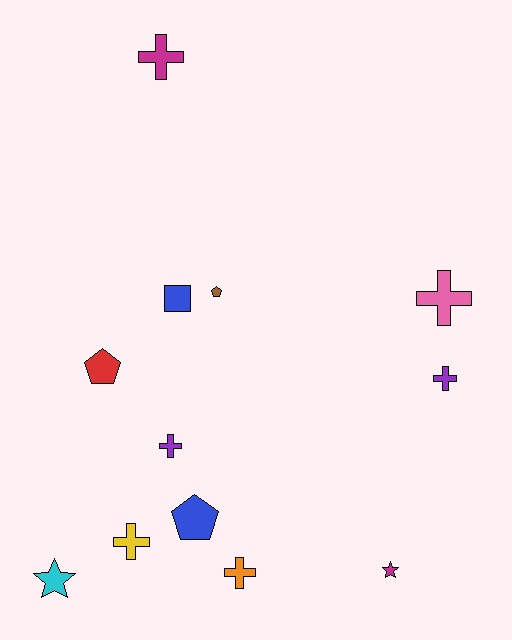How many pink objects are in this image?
There is 1 pink object.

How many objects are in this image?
There are 12 objects.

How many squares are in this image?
There is 1 square.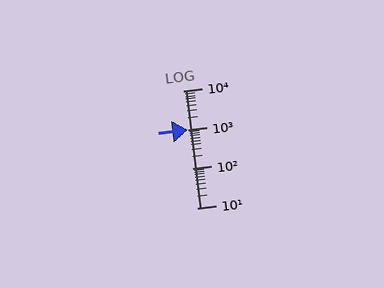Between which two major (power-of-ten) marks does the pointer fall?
The pointer is between 100 and 1000.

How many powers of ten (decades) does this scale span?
The scale spans 3 decades, from 10 to 10000.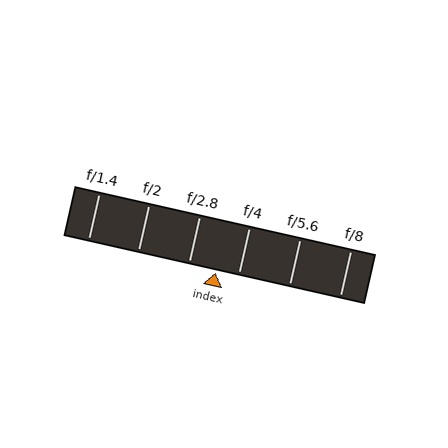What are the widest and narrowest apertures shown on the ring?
The widest aperture shown is f/1.4 and the narrowest is f/8.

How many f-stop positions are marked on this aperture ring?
There are 6 f-stop positions marked.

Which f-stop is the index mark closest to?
The index mark is closest to f/4.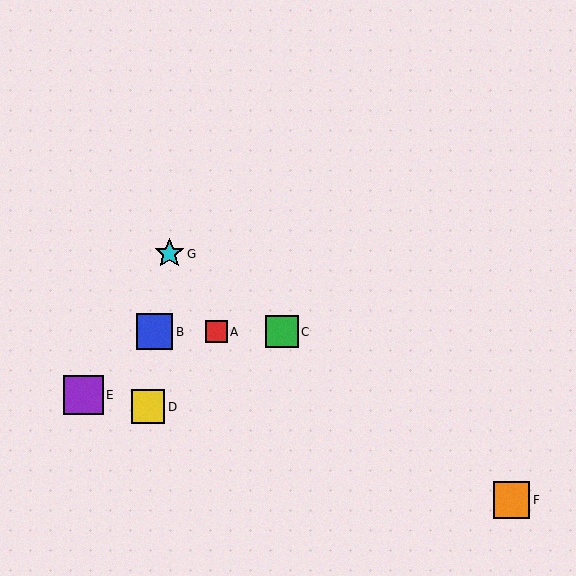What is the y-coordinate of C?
Object C is at y≈332.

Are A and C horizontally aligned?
Yes, both are at y≈332.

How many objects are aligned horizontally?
3 objects (A, B, C) are aligned horizontally.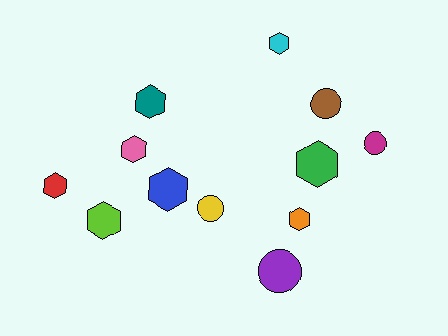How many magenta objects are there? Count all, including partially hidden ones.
There is 1 magenta object.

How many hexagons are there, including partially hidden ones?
There are 8 hexagons.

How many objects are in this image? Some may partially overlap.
There are 12 objects.